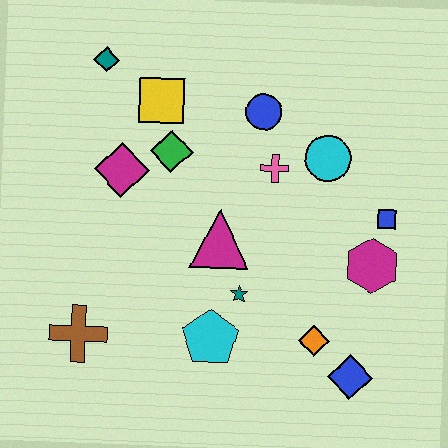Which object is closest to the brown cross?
The cyan pentagon is closest to the brown cross.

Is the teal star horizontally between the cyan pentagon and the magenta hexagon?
Yes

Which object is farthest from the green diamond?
The blue diamond is farthest from the green diamond.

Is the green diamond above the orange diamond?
Yes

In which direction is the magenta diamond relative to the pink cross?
The magenta diamond is to the left of the pink cross.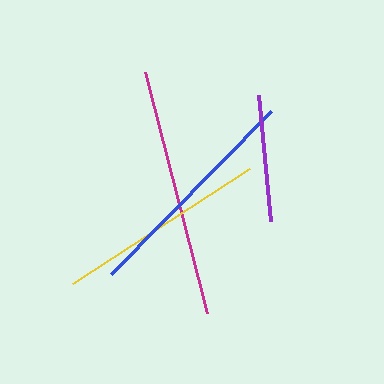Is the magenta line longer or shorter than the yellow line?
The magenta line is longer than the yellow line.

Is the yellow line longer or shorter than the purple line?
The yellow line is longer than the purple line.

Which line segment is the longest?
The magenta line is the longest at approximately 248 pixels.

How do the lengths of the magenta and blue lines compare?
The magenta and blue lines are approximately the same length.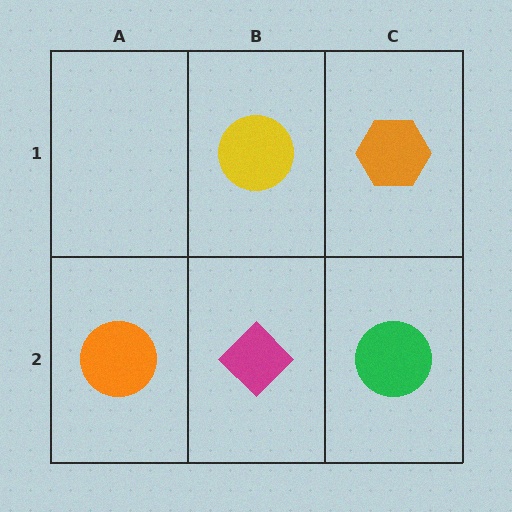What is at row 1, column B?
A yellow circle.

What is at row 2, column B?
A magenta diamond.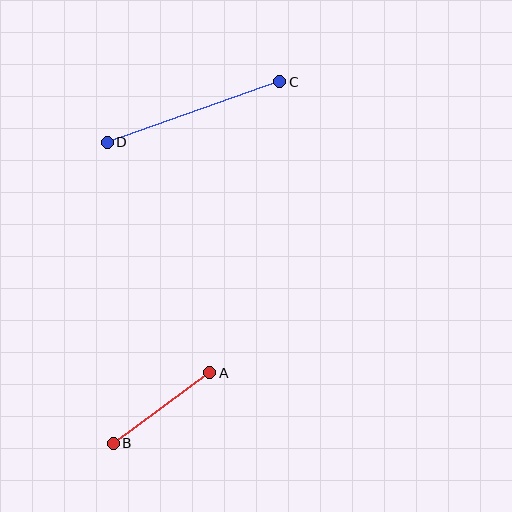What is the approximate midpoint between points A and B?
The midpoint is at approximately (162, 408) pixels.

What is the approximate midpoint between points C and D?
The midpoint is at approximately (193, 112) pixels.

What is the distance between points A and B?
The distance is approximately 119 pixels.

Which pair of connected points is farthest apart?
Points C and D are farthest apart.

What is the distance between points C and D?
The distance is approximately 183 pixels.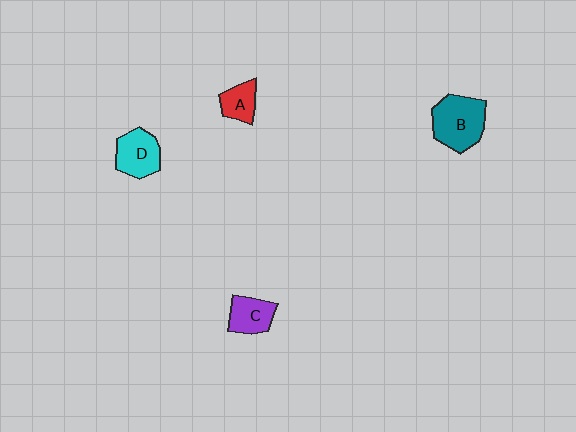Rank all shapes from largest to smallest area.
From largest to smallest: B (teal), D (cyan), C (purple), A (red).